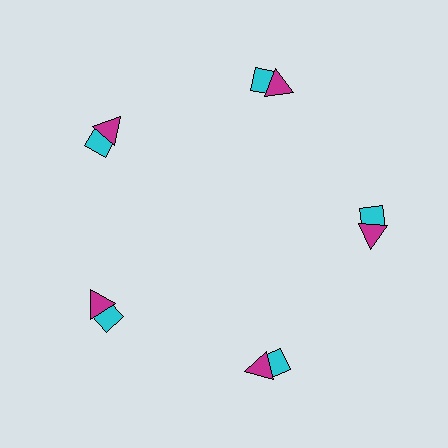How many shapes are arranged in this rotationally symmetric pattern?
There are 10 shapes, arranged in 5 groups of 2.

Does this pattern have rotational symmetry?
Yes, this pattern has 5-fold rotational symmetry. It looks the same after rotating 72 degrees around the center.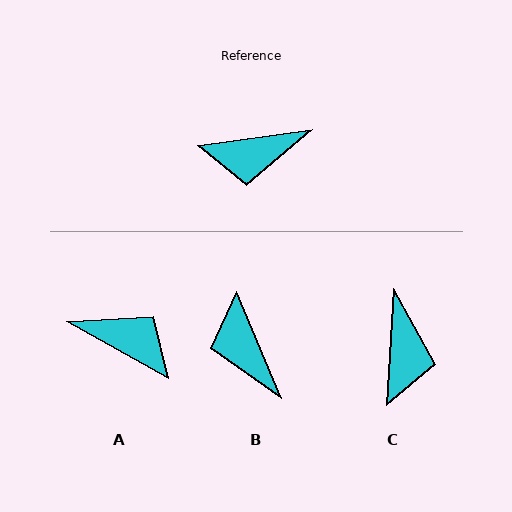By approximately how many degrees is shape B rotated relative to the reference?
Approximately 76 degrees clockwise.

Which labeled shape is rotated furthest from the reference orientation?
A, about 143 degrees away.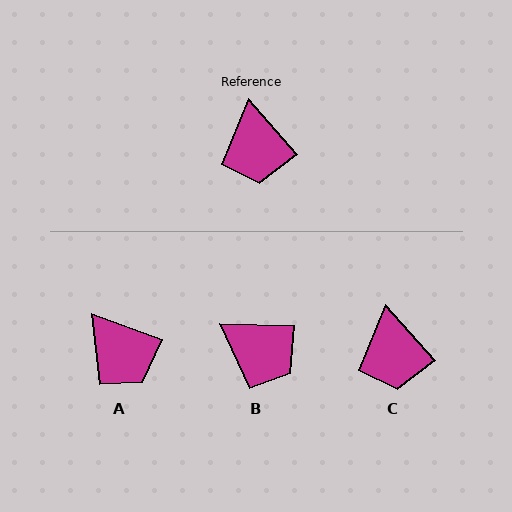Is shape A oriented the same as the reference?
No, it is off by about 28 degrees.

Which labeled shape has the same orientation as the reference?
C.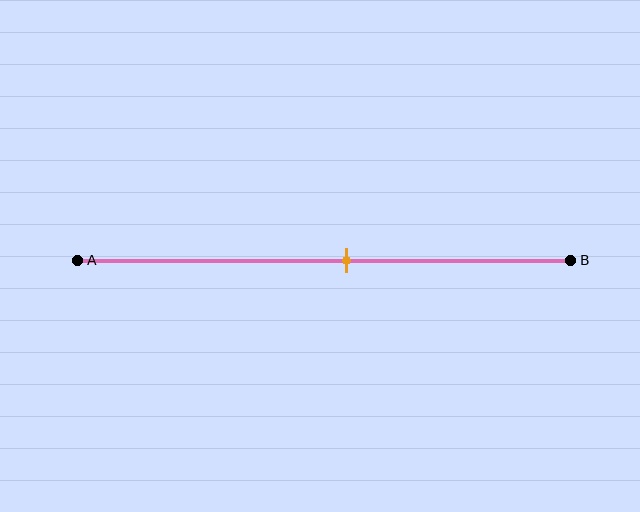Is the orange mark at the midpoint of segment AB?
No, the mark is at about 55% from A, not at the 50% midpoint.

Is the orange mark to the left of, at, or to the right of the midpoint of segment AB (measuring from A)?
The orange mark is to the right of the midpoint of segment AB.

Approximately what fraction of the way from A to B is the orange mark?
The orange mark is approximately 55% of the way from A to B.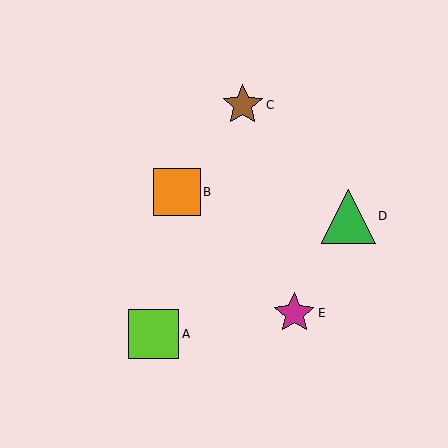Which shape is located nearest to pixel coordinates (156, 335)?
The lime square (labeled A) at (154, 334) is nearest to that location.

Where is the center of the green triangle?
The center of the green triangle is at (349, 216).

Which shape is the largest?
The green triangle (labeled D) is the largest.